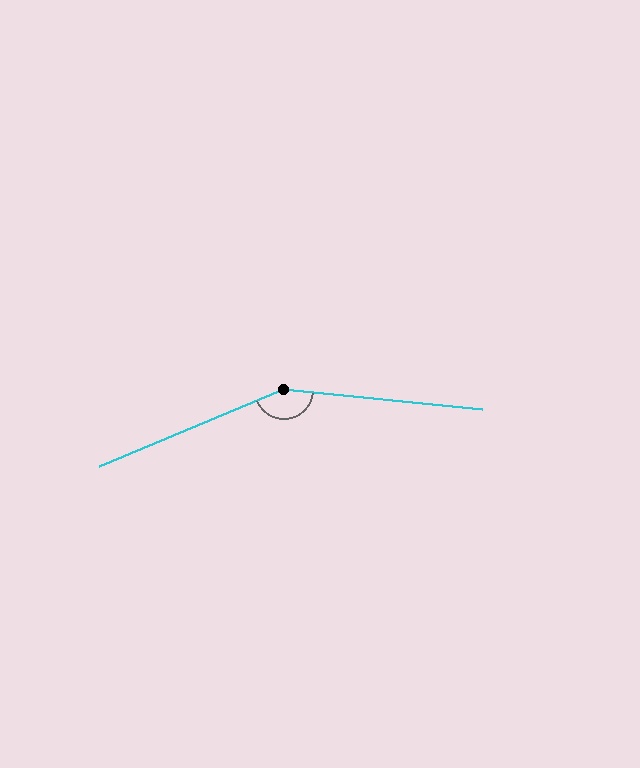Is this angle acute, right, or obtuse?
It is obtuse.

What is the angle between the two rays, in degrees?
Approximately 152 degrees.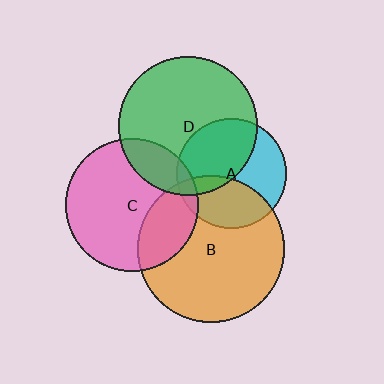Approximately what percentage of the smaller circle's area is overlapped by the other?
Approximately 5%.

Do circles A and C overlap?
Yes.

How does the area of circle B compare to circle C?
Approximately 1.2 times.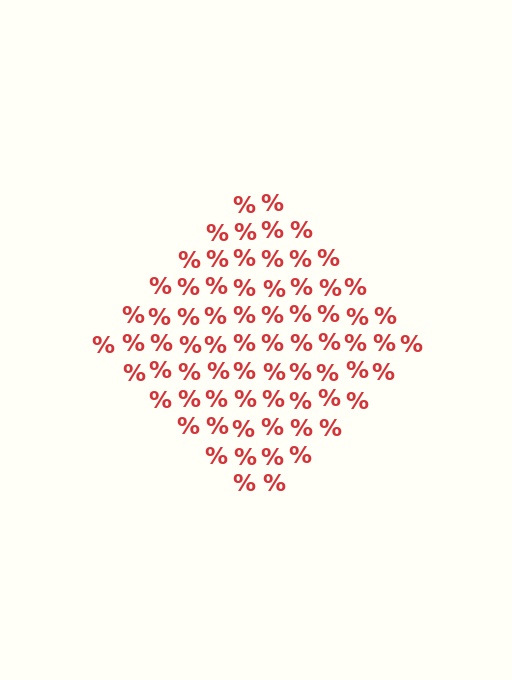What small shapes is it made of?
It is made of small percent signs.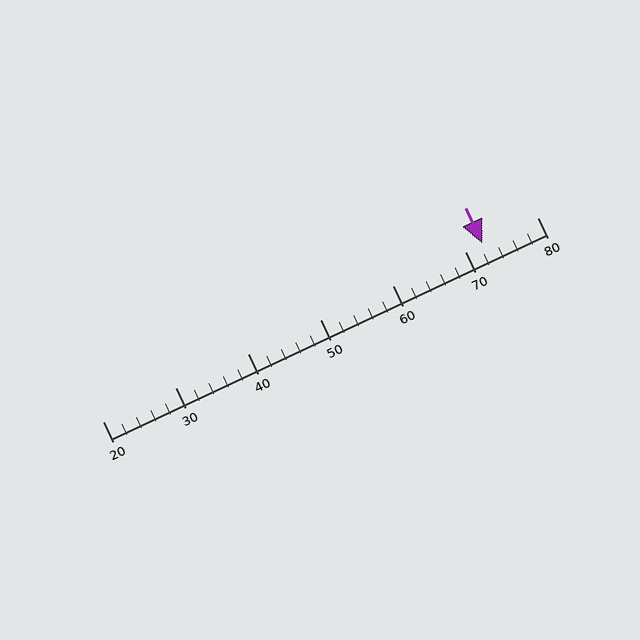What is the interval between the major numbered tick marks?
The major tick marks are spaced 10 units apart.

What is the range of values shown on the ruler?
The ruler shows values from 20 to 80.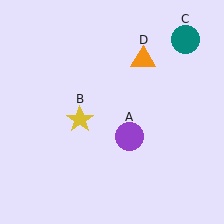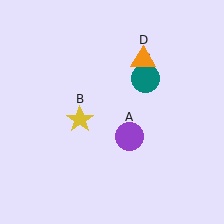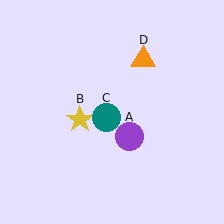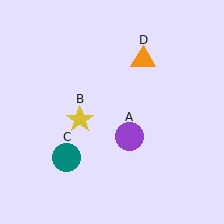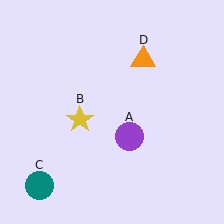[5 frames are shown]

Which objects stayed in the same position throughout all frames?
Purple circle (object A) and yellow star (object B) and orange triangle (object D) remained stationary.